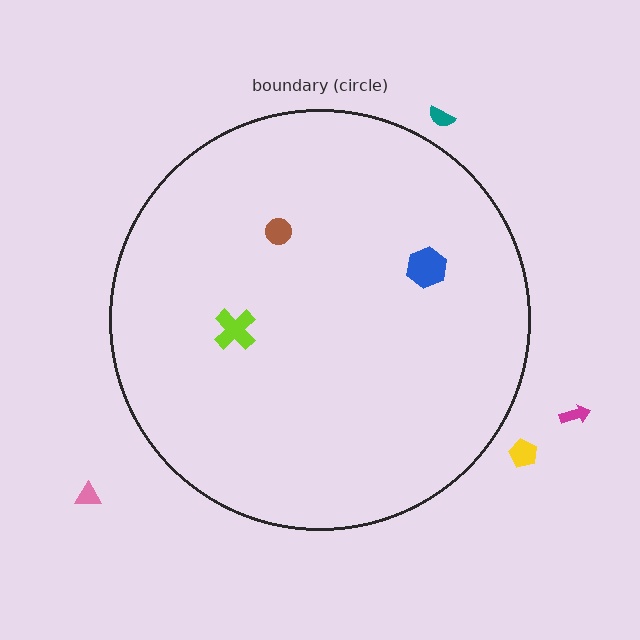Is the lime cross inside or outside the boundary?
Inside.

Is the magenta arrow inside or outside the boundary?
Outside.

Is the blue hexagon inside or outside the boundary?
Inside.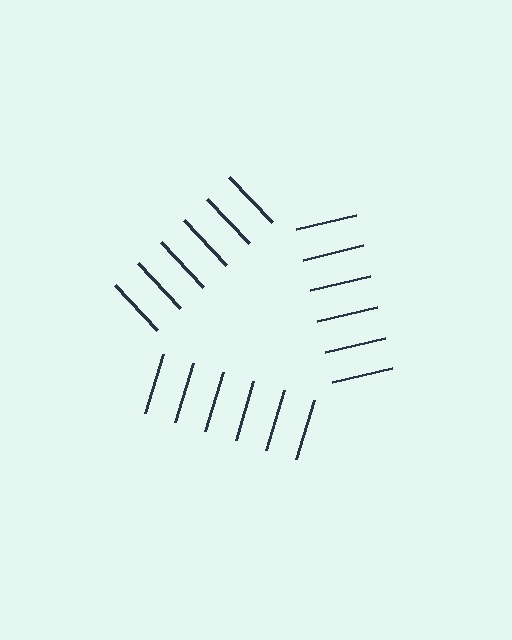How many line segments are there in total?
18 — 6 along each of the 3 edges.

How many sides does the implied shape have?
3 sides — the line-ends trace a triangle.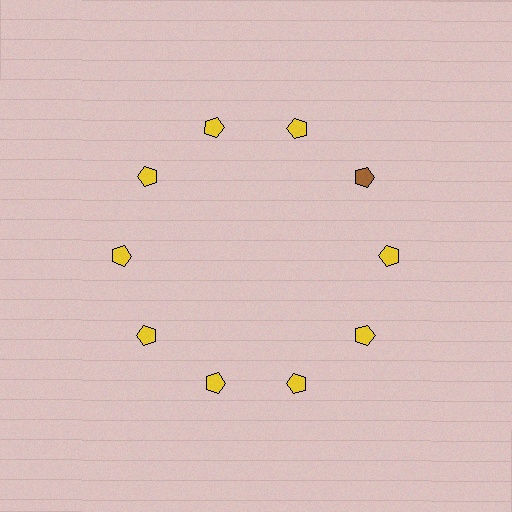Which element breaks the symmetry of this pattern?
The brown pentagon at roughly the 2 o'clock position breaks the symmetry. All other shapes are yellow pentagons.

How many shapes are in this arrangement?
There are 10 shapes arranged in a ring pattern.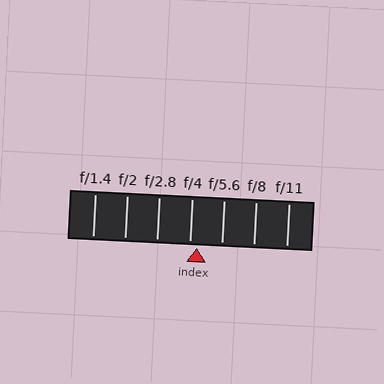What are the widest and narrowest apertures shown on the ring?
The widest aperture shown is f/1.4 and the narrowest is f/11.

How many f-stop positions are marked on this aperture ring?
There are 7 f-stop positions marked.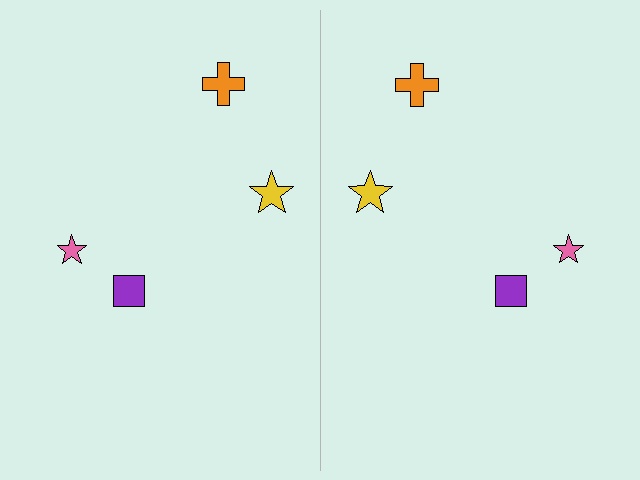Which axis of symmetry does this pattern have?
The pattern has a vertical axis of symmetry running through the center of the image.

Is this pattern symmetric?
Yes, this pattern has bilateral (reflection) symmetry.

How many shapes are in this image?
There are 8 shapes in this image.